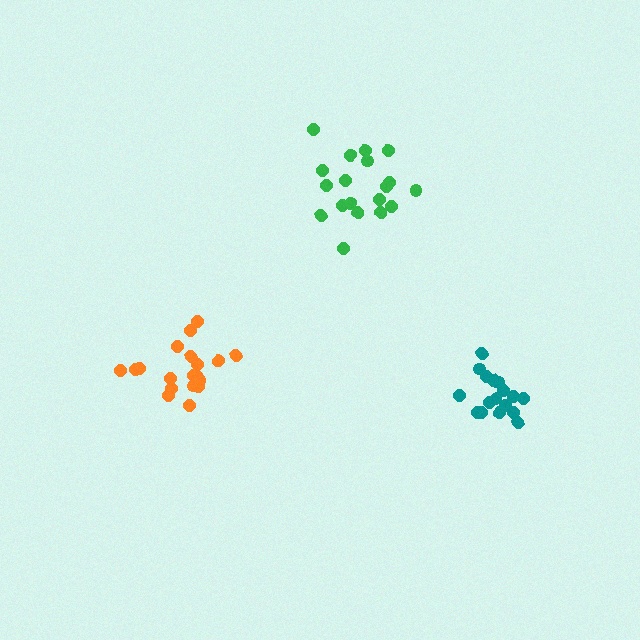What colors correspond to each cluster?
The clusters are colored: teal, orange, green.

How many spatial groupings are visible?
There are 3 spatial groupings.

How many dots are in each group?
Group 1: 17 dots, Group 2: 20 dots, Group 3: 19 dots (56 total).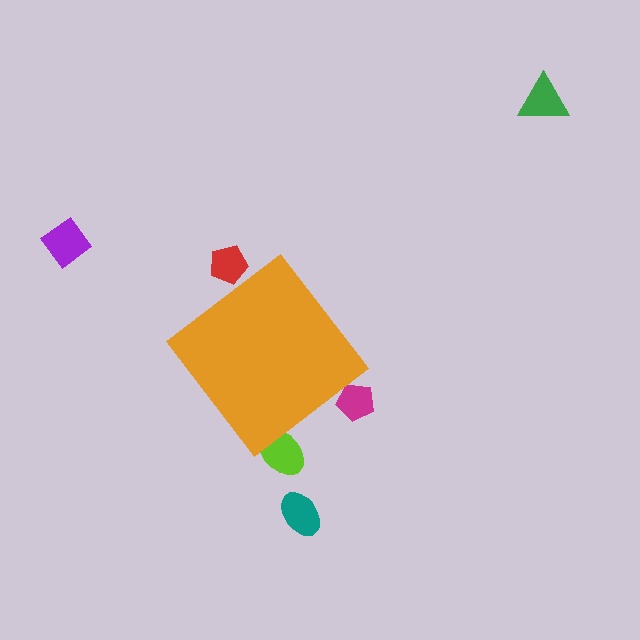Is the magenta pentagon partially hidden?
Yes, the magenta pentagon is partially hidden behind the orange diamond.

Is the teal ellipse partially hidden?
No, the teal ellipse is fully visible.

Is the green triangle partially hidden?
No, the green triangle is fully visible.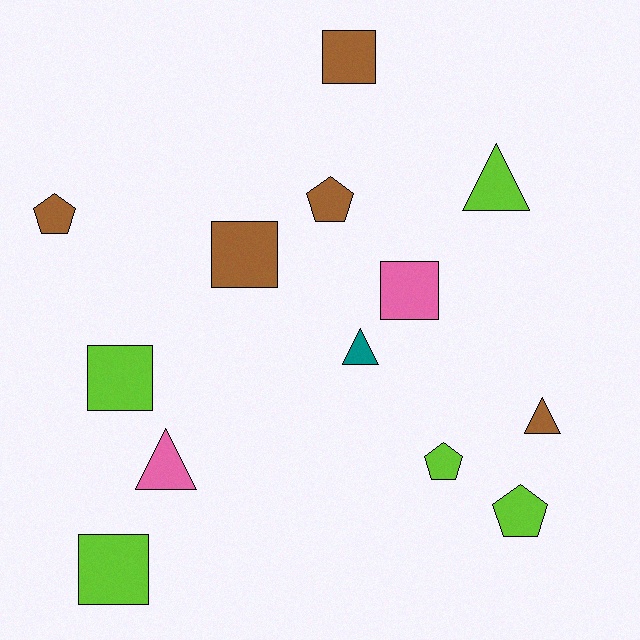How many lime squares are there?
There are 2 lime squares.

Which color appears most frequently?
Lime, with 5 objects.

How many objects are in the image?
There are 13 objects.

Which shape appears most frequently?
Square, with 5 objects.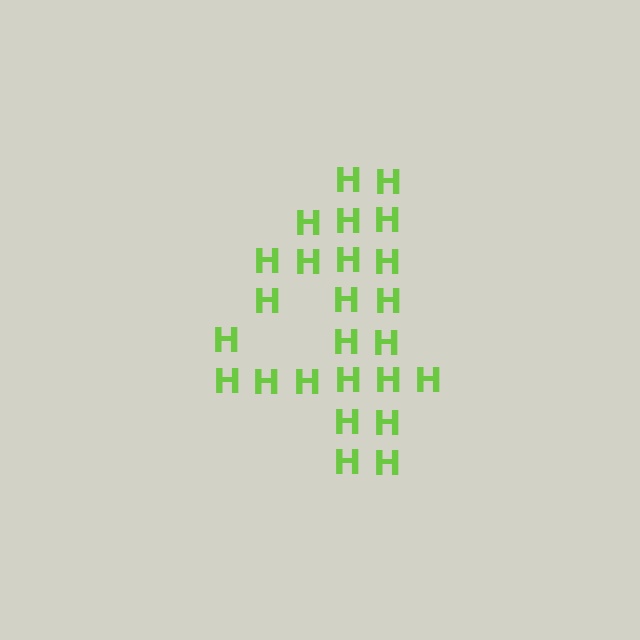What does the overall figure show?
The overall figure shows the digit 4.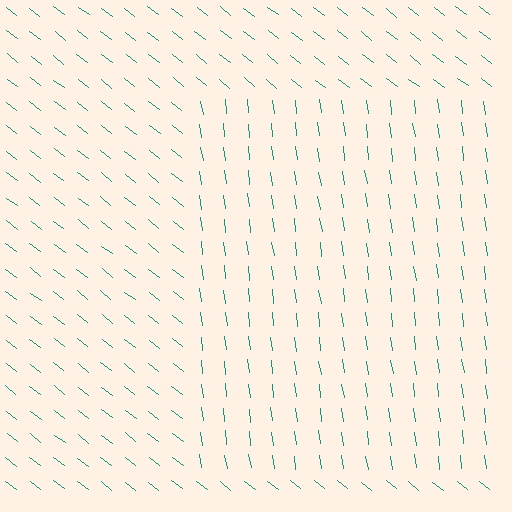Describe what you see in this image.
The image is filled with small teal line segments. A rectangle region in the image has lines oriented differently from the surrounding lines, creating a visible texture boundary.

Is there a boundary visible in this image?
Yes, there is a texture boundary formed by a change in line orientation.